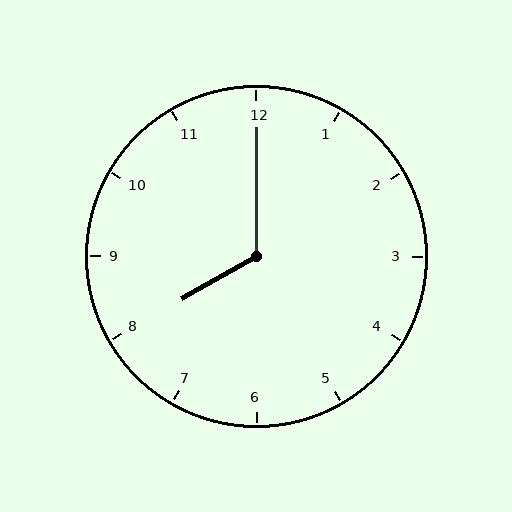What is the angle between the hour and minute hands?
Approximately 120 degrees.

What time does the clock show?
8:00.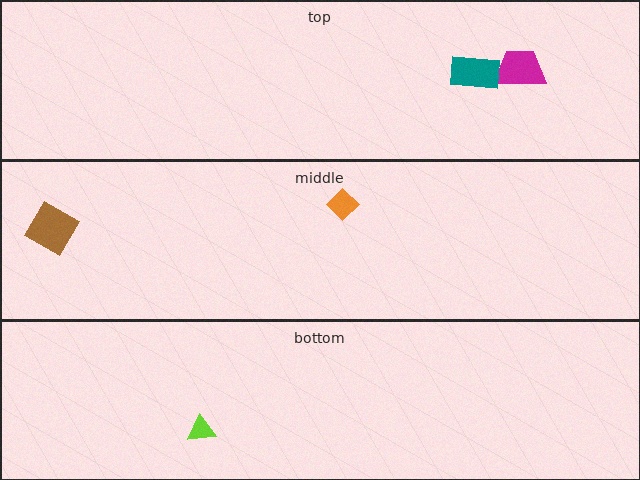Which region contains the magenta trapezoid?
The top region.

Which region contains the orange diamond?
The middle region.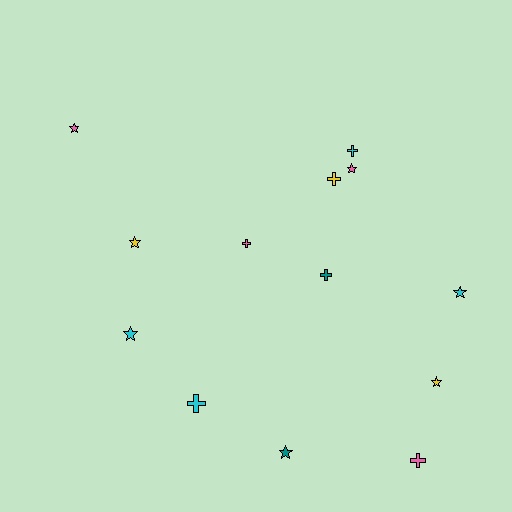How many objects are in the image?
There are 13 objects.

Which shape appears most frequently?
Star, with 7 objects.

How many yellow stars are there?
There are 2 yellow stars.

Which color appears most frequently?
Cyan, with 4 objects.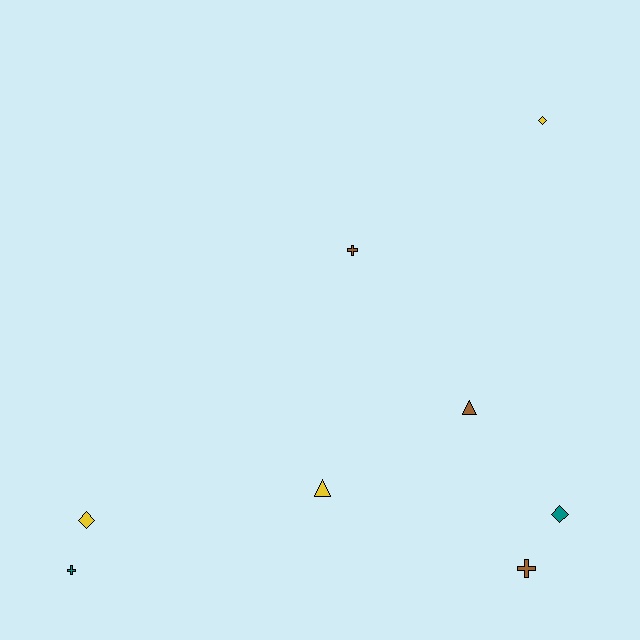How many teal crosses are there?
There is 1 teal cross.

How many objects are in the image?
There are 8 objects.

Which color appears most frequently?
Yellow, with 3 objects.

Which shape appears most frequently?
Cross, with 3 objects.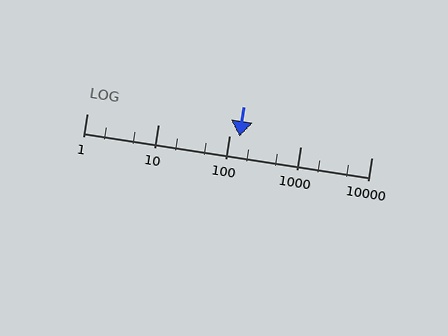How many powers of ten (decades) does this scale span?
The scale spans 4 decades, from 1 to 10000.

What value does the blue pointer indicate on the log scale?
The pointer indicates approximately 140.